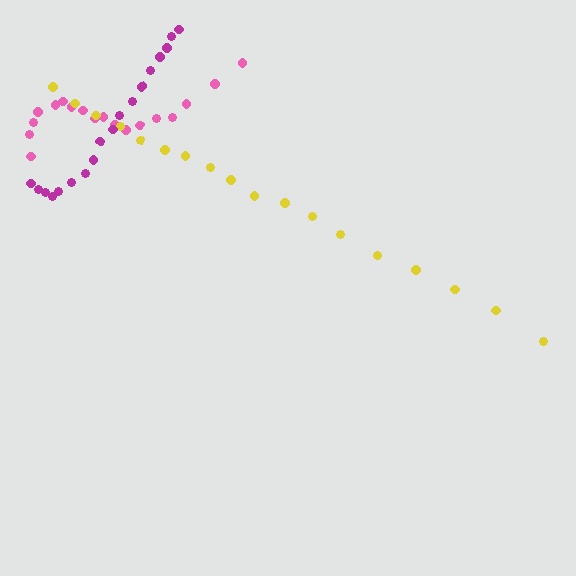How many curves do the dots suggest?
There are 3 distinct paths.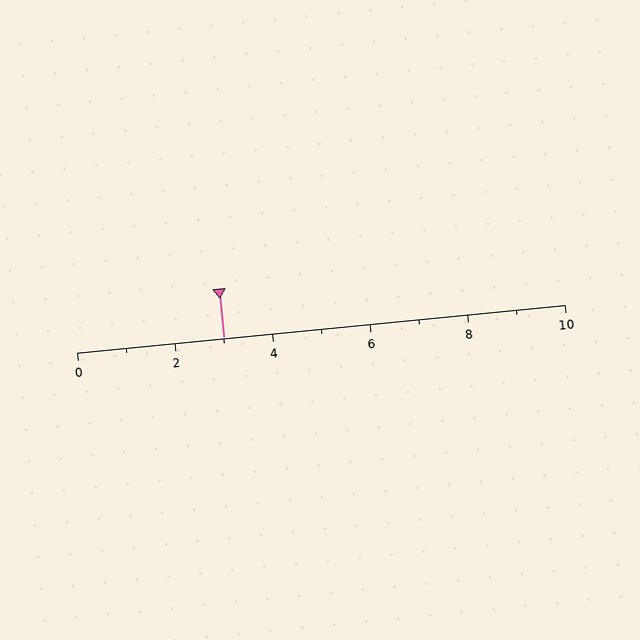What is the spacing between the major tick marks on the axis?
The major ticks are spaced 2 apart.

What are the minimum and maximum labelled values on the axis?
The axis runs from 0 to 10.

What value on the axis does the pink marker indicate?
The marker indicates approximately 3.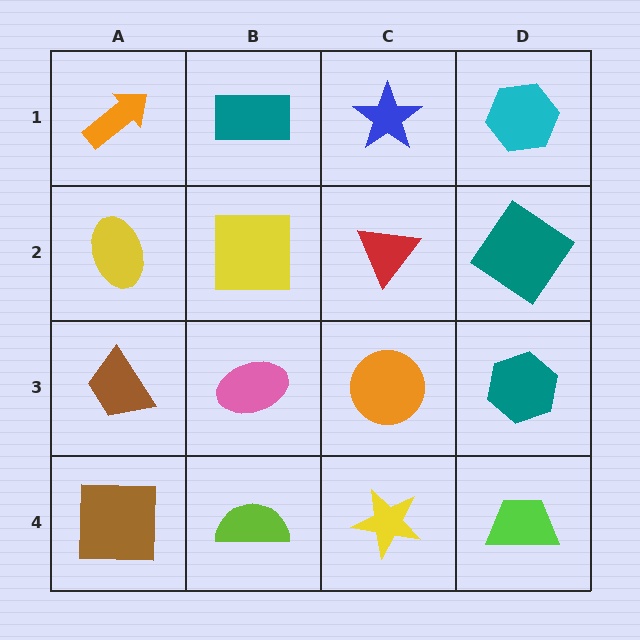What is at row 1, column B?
A teal rectangle.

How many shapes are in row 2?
4 shapes.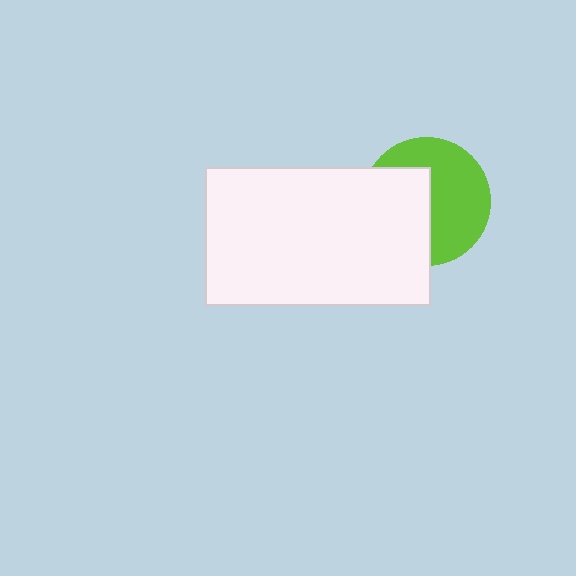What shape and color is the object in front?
The object in front is a white rectangle.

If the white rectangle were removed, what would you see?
You would see the complete lime circle.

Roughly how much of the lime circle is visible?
About half of it is visible (roughly 55%).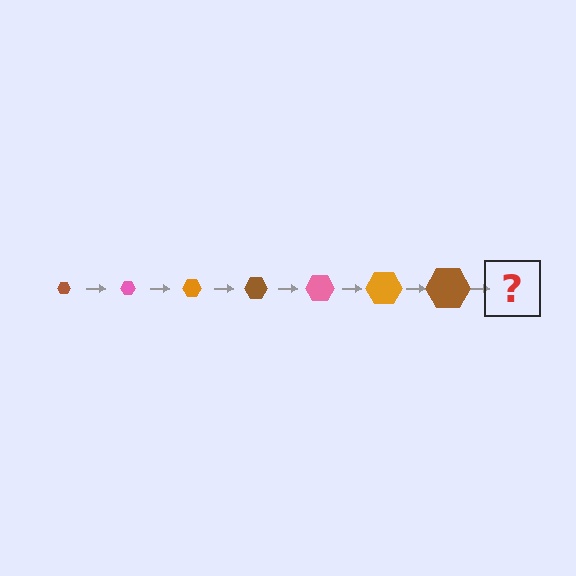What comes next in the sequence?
The next element should be a pink hexagon, larger than the previous one.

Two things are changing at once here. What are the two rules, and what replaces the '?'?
The two rules are that the hexagon grows larger each step and the color cycles through brown, pink, and orange. The '?' should be a pink hexagon, larger than the previous one.